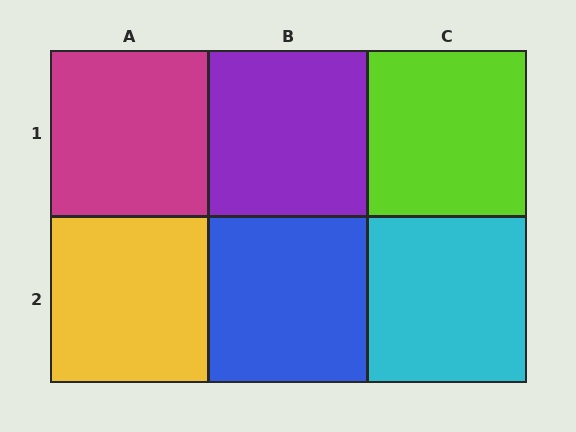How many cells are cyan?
1 cell is cyan.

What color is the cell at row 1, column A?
Magenta.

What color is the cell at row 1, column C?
Lime.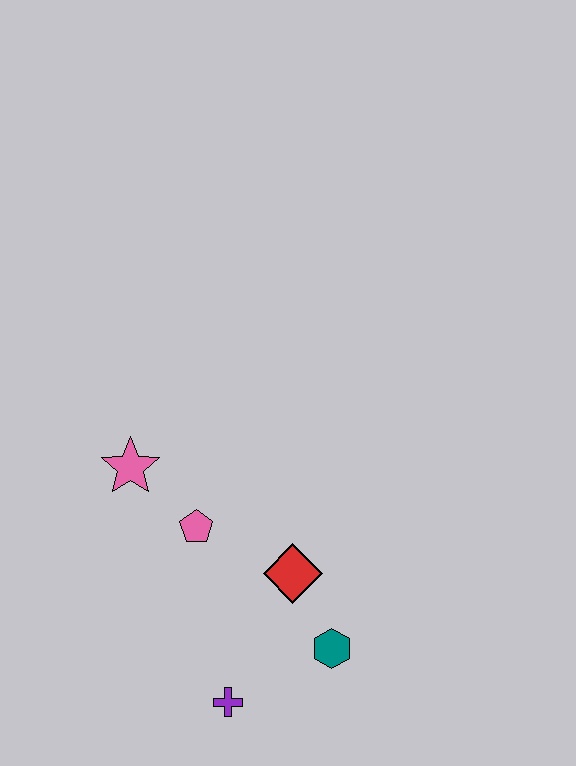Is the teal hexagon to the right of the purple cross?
Yes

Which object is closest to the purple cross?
The teal hexagon is closest to the purple cross.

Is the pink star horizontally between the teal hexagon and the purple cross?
No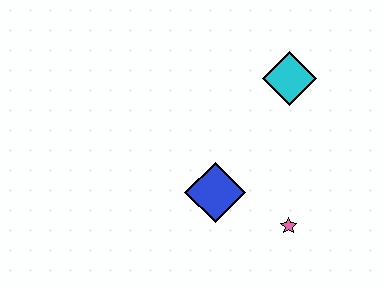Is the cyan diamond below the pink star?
No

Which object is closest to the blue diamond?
The pink star is closest to the blue diamond.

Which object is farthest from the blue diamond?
The cyan diamond is farthest from the blue diamond.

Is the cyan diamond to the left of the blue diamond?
No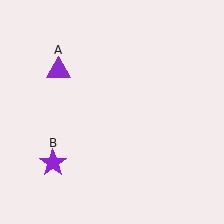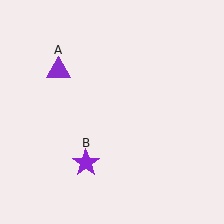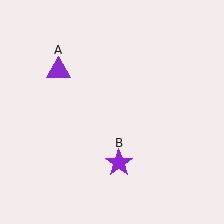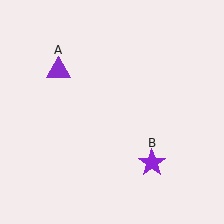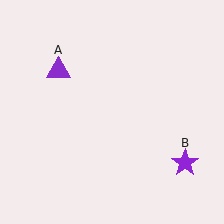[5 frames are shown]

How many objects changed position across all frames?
1 object changed position: purple star (object B).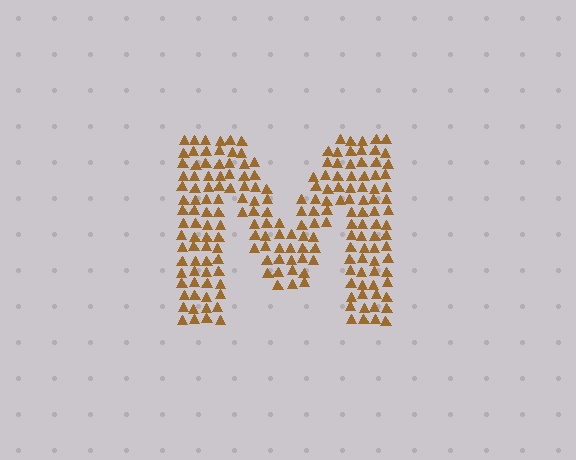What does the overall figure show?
The overall figure shows the letter M.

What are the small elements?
The small elements are triangles.